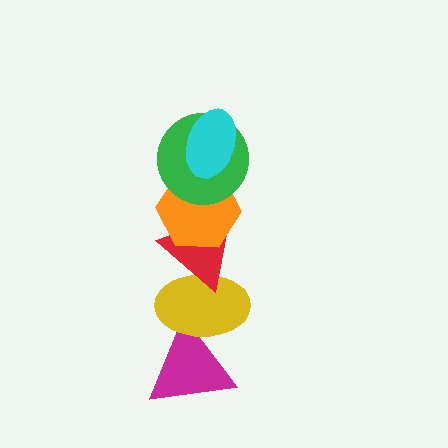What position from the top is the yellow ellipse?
The yellow ellipse is 5th from the top.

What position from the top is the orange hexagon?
The orange hexagon is 3rd from the top.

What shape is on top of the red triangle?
The orange hexagon is on top of the red triangle.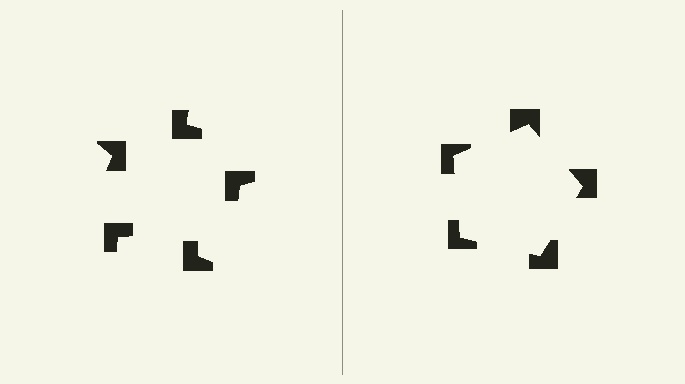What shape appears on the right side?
An illusory pentagon.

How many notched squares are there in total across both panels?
10 — 5 on each side.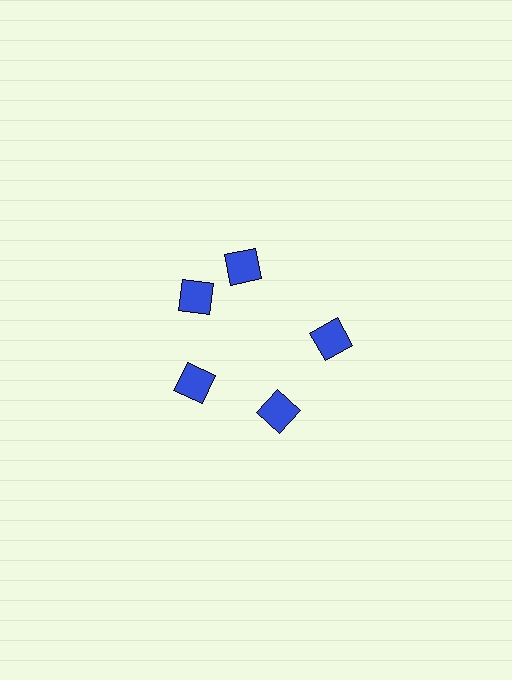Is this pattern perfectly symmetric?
No. The 5 blue diamonds are arranged in a ring, but one element near the 1 o'clock position is rotated out of alignment along the ring, breaking the 5-fold rotational symmetry.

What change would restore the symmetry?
The symmetry would be restored by rotating it back into even spacing with its neighbors so that all 5 diamonds sit at equal angles and equal distance from the center.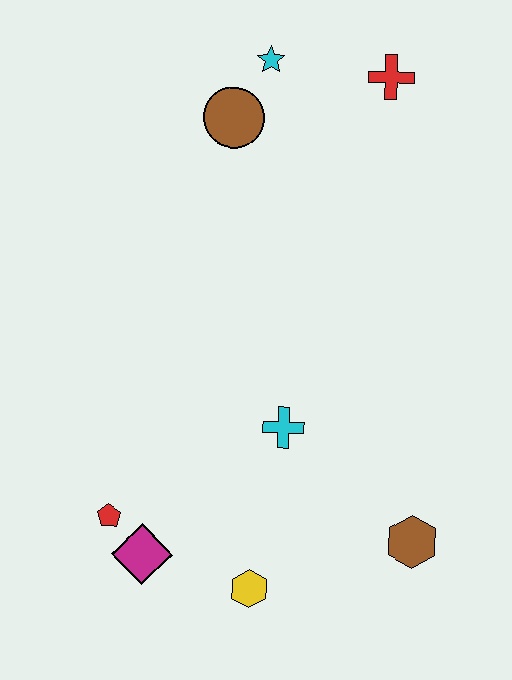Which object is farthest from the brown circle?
The yellow hexagon is farthest from the brown circle.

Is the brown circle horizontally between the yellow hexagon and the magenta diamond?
Yes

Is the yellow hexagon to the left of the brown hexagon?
Yes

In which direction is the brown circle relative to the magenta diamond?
The brown circle is above the magenta diamond.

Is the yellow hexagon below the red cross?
Yes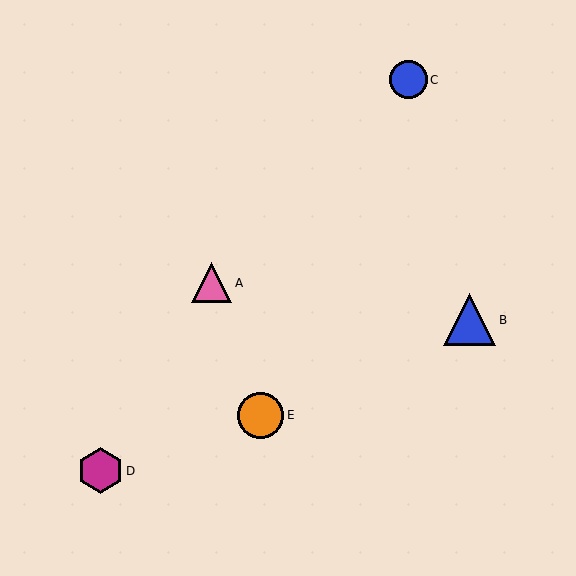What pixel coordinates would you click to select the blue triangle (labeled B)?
Click at (470, 320) to select the blue triangle B.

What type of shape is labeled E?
Shape E is an orange circle.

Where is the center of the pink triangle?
The center of the pink triangle is at (212, 283).